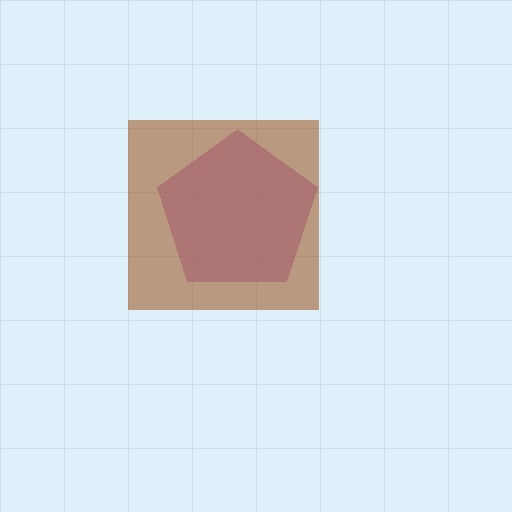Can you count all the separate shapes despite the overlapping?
Yes, there are 2 separate shapes.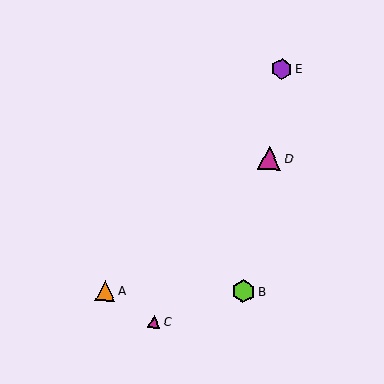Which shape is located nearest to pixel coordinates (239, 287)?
The lime hexagon (labeled B) at (243, 291) is nearest to that location.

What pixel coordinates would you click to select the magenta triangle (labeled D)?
Click at (269, 158) to select the magenta triangle D.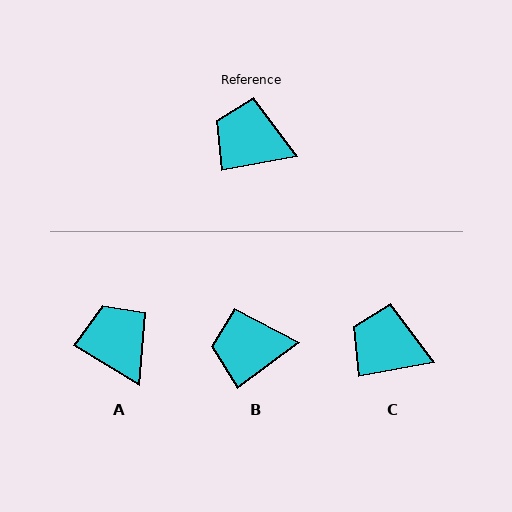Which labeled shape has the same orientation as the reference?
C.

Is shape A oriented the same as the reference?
No, it is off by about 42 degrees.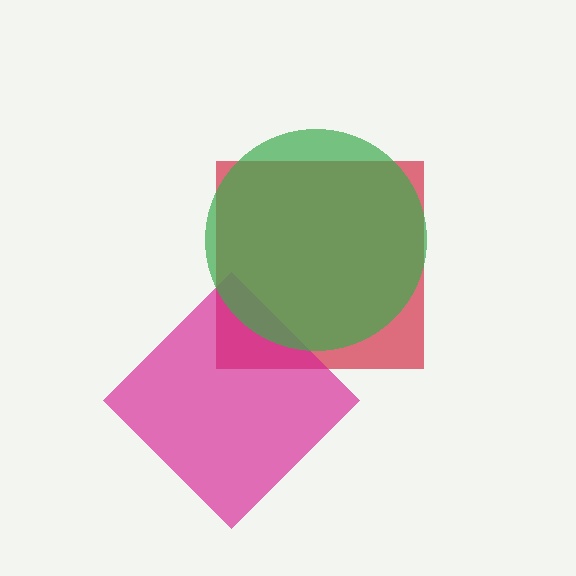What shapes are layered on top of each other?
The layered shapes are: a red square, a magenta diamond, a green circle.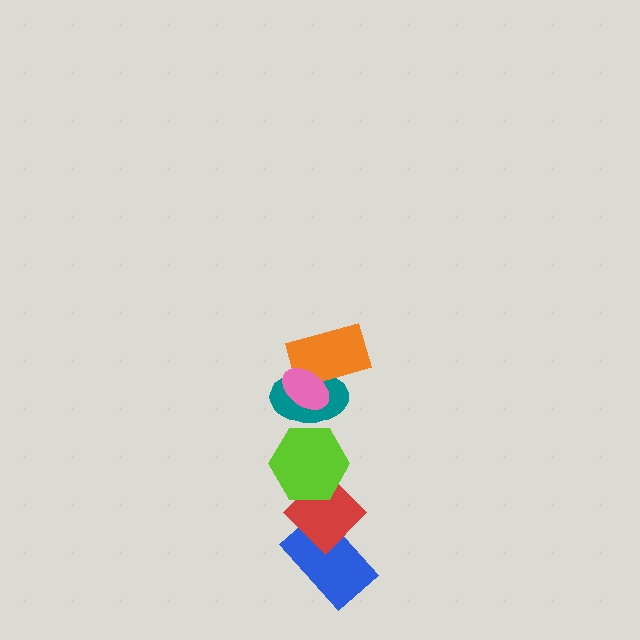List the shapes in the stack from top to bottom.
From top to bottom: the pink ellipse, the orange rectangle, the teal ellipse, the lime hexagon, the red diamond, the blue rectangle.